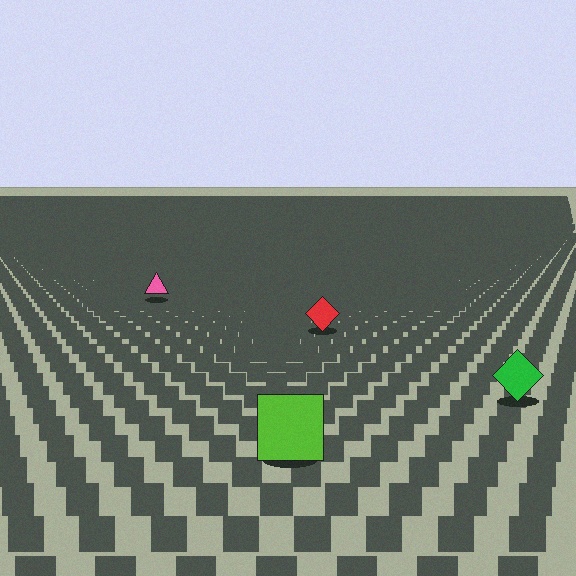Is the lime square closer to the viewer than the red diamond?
Yes. The lime square is closer — you can tell from the texture gradient: the ground texture is coarser near it.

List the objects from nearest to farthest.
From nearest to farthest: the lime square, the green diamond, the red diamond, the pink triangle.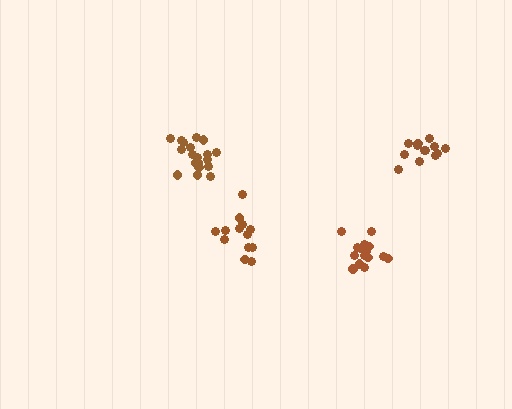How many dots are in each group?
Group 1: 19 dots, Group 2: 16 dots, Group 3: 13 dots, Group 4: 13 dots (61 total).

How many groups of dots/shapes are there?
There are 4 groups.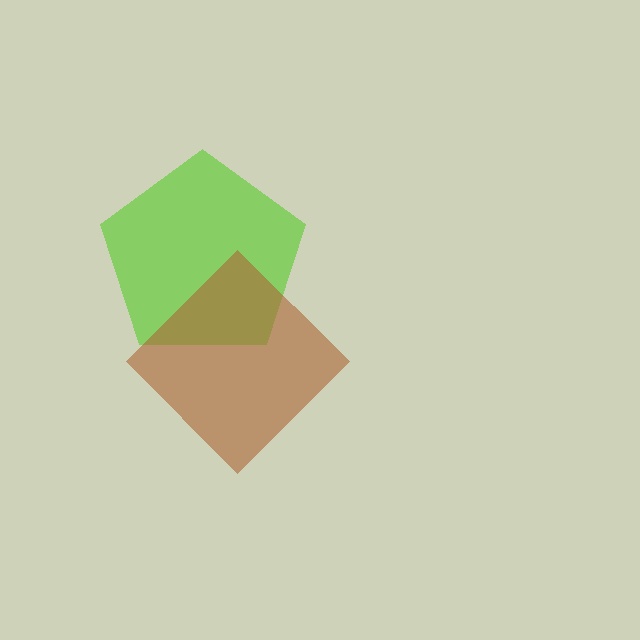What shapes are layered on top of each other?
The layered shapes are: a lime pentagon, a brown diamond.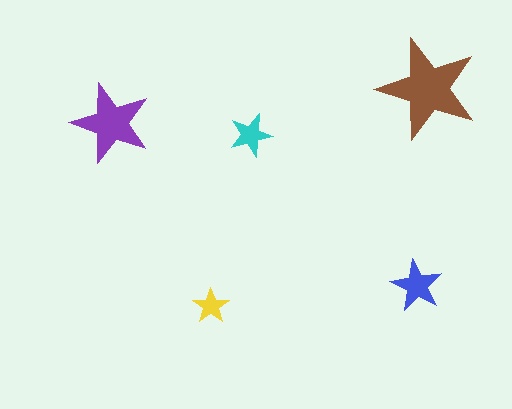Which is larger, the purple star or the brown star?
The brown one.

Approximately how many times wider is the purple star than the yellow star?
About 2 times wider.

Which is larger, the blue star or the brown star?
The brown one.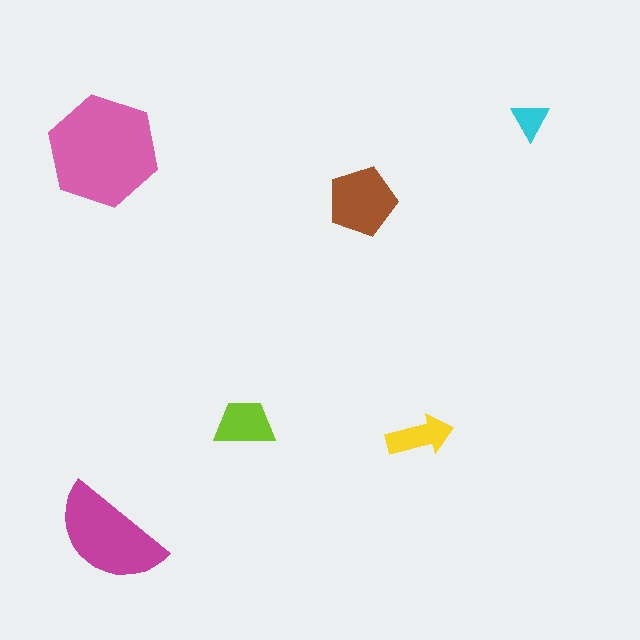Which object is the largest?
The pink hexagon.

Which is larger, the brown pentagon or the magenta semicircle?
The magenta semicircle.